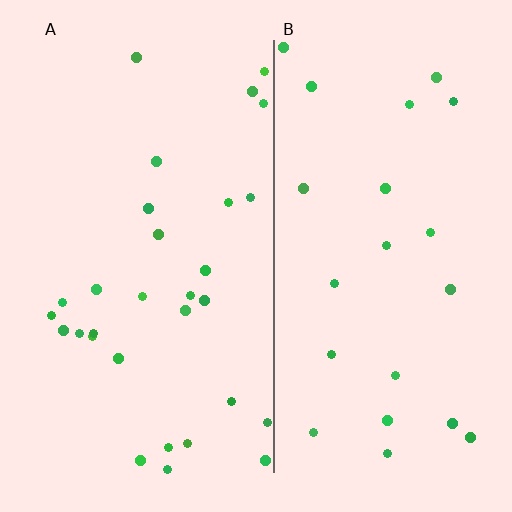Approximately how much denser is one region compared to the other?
Approximately 1.4× — region A over region B.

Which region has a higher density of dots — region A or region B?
A (the left).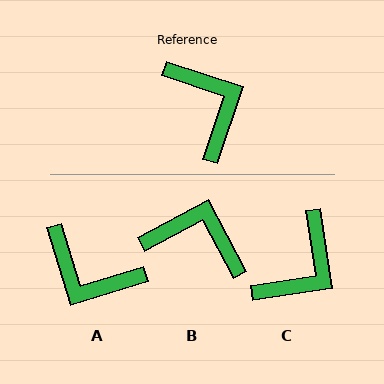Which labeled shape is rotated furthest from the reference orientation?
A, about 144 degrees away.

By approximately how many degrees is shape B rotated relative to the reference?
Approximately 46 degrees counter-clockwise.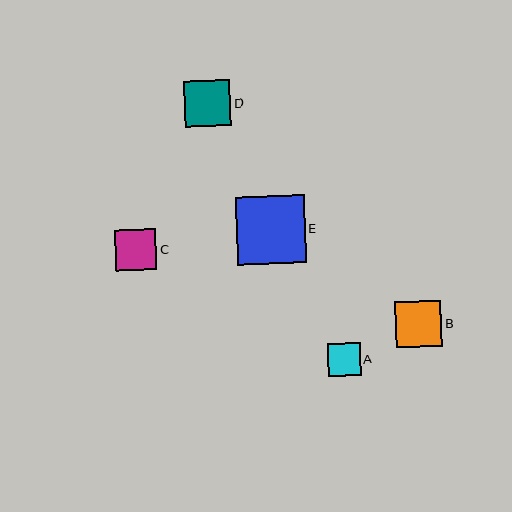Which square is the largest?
Square E is the largest with a size of approximately 69 pixels.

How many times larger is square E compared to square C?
Square E is approximately 1.7 times the size of square C.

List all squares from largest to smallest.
From largest to smallest: E, D, B, C, A.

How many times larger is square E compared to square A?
Square E is approximately 2.1 times the size of square A.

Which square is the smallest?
Square A is the smallest with a size of approximately 33 pixels.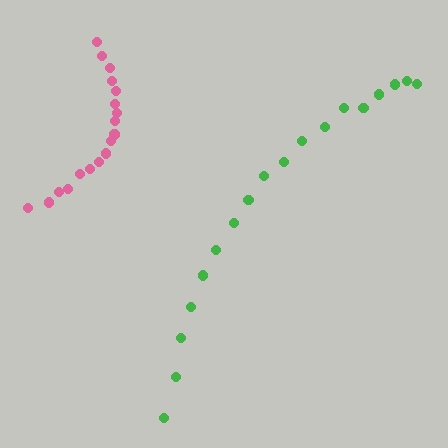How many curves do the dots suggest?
There are 2 distinct paths.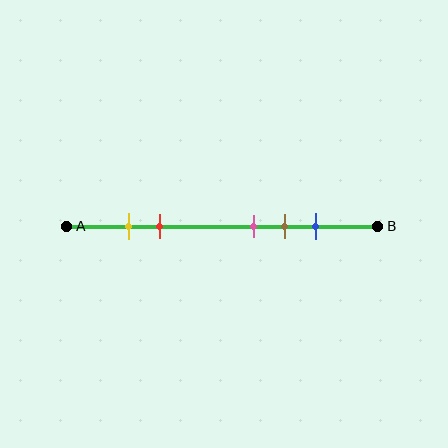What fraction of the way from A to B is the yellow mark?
The yellow mark is approximately 20% (0.2) of the way from A to B.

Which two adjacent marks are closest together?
The yellow and red marks are the closest adjacent pair.